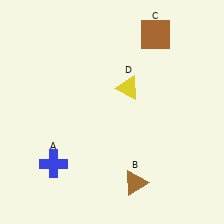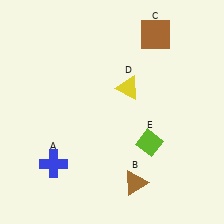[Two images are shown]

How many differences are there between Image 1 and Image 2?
There is 1 difference between the two images.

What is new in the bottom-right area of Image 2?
A lime diamond (E) was added in the bottom-right area of Image 2.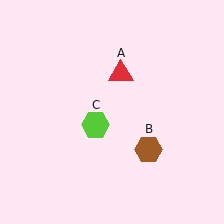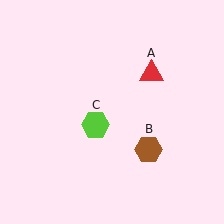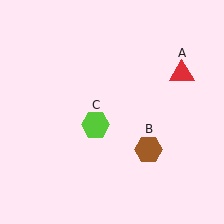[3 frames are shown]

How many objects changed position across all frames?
1 object changed position: red triangle (object A).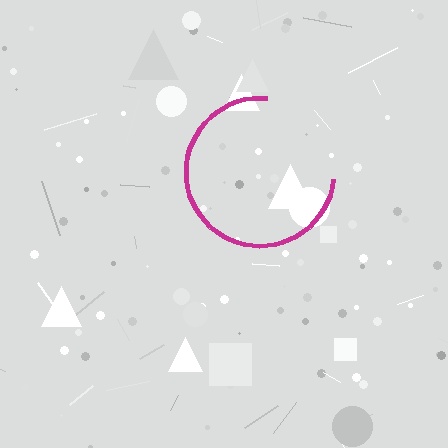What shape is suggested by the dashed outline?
The dashed outline suggests a circle.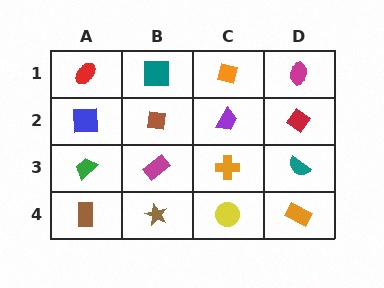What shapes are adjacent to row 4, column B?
A magenta rectangle (row 3, column B), a brown rectangle (row 4, column A), a yellow circle (row 4, column C).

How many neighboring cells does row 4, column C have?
3.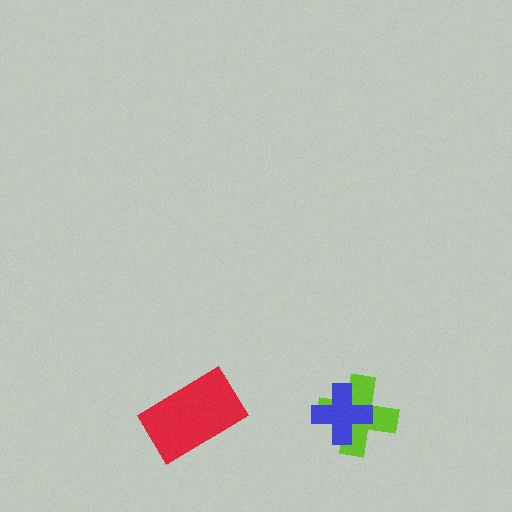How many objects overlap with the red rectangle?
0 objects overlap with the red rectangle.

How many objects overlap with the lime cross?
1 object overlaps with the lime cross.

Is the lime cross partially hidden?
Yes, it is partially covered by another shape.